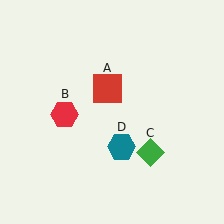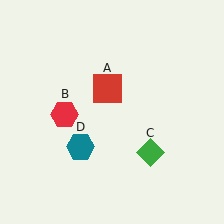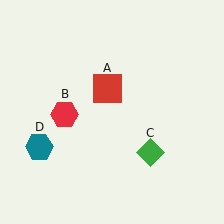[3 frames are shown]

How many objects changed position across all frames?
1 object changed position: teal hexagon (object D).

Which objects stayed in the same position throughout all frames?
Red square (object A) and red hexagon (object B) and green diamond (object C) remained stationary.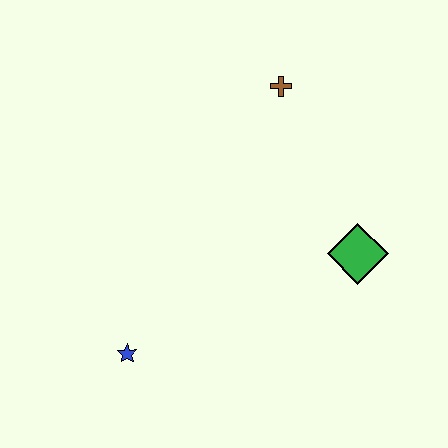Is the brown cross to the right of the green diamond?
No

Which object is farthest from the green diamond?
The blue star is farthest from the green diamond.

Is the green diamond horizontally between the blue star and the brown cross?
No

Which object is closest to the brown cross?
The green diamond is closest to the brown cross.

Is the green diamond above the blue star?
Yes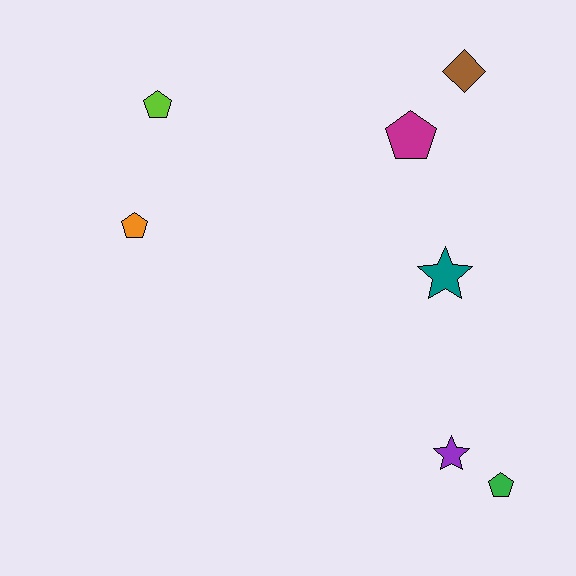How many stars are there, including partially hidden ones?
There are 2 stars.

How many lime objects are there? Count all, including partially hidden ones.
There is 1 lime object.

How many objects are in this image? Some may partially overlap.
There are 7 objects.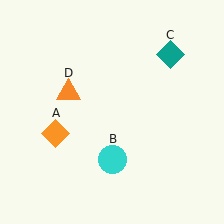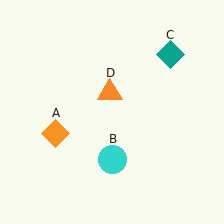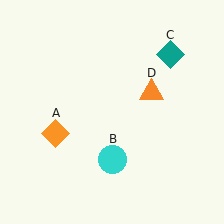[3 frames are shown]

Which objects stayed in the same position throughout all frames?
Orange diamond (object A) and cyan circle (object B) and teal diamond (object C) remained stationary.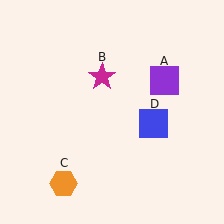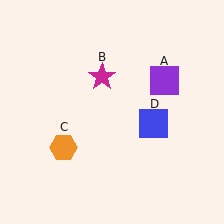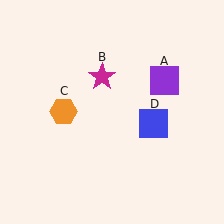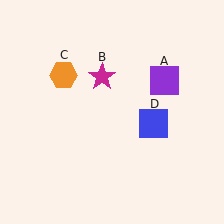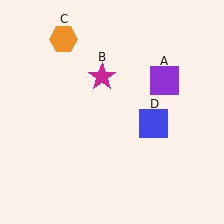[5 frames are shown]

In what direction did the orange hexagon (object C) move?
The orange hexagon (object C) moved up.